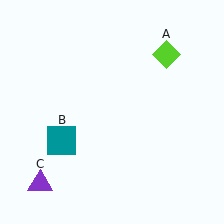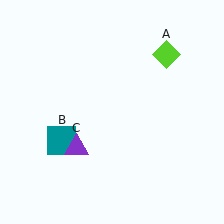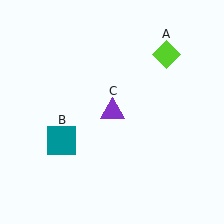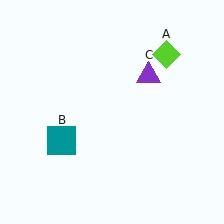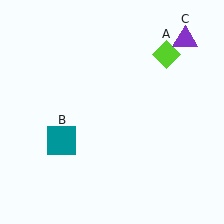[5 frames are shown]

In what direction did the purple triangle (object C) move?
The purple triangle (object C) moved up and to the right.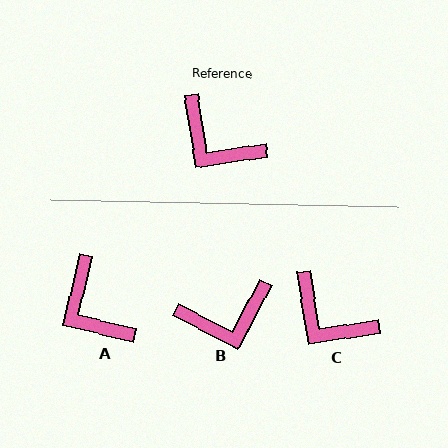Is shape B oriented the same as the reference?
No, it is off by about 53 degrees.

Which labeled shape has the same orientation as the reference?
C.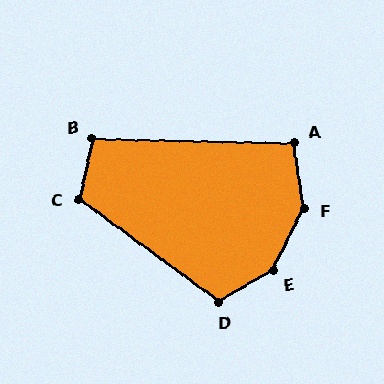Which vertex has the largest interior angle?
E, at approximately 146 degrees.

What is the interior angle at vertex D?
Approximately 114 degrees (obtuse).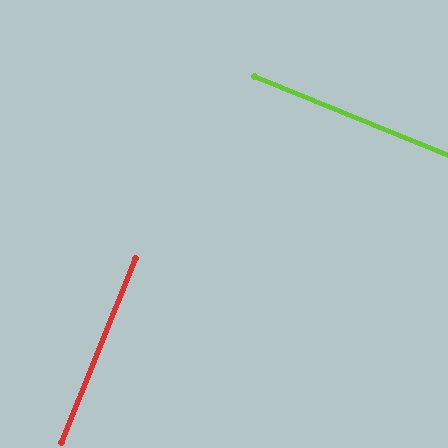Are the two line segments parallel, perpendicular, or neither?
Perpendicular — they meet at approximately 90°.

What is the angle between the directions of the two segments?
Approximately 90 degrees.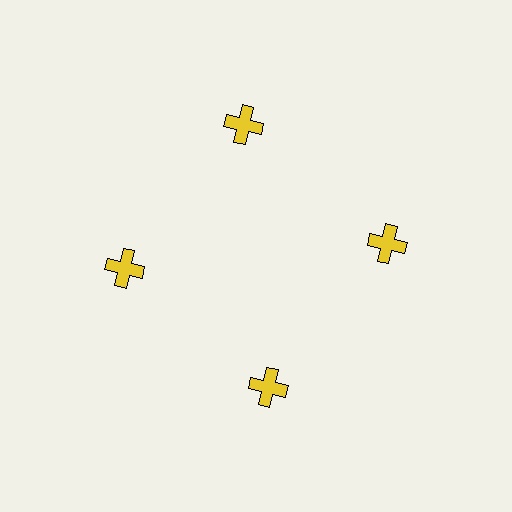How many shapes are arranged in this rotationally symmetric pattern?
There are 4 shapes, arranged in 4 groups of 1.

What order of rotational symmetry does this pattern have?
This pattern has 4-fold rotational symmetry.